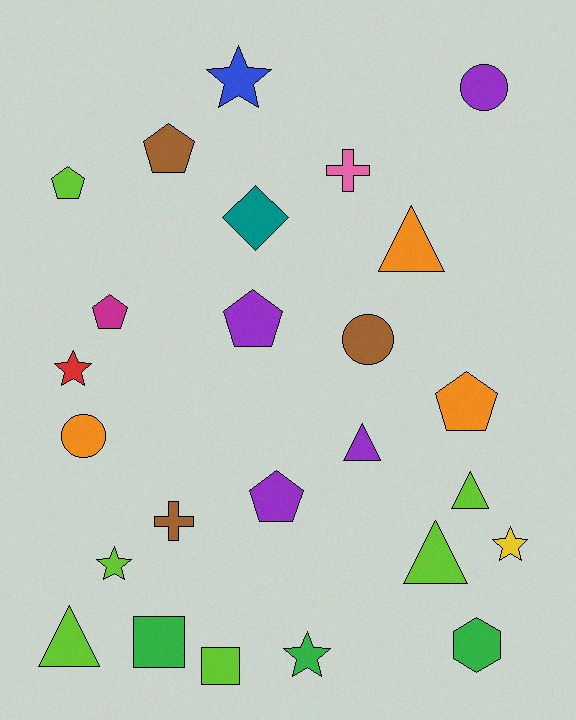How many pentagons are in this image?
There are 6 pentagons.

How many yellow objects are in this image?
There is 1 yellow object.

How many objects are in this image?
There are 25 objects.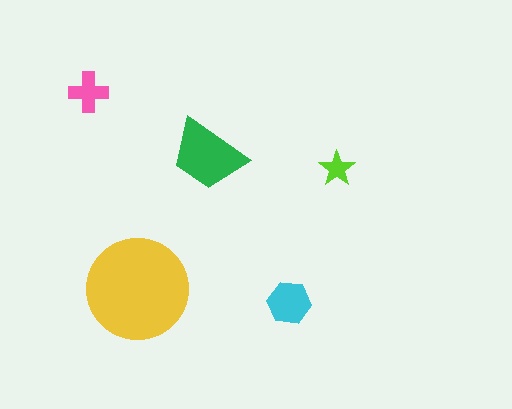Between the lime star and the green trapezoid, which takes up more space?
The green trapezoid.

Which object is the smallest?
The lime star.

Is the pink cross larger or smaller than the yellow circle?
Smaller.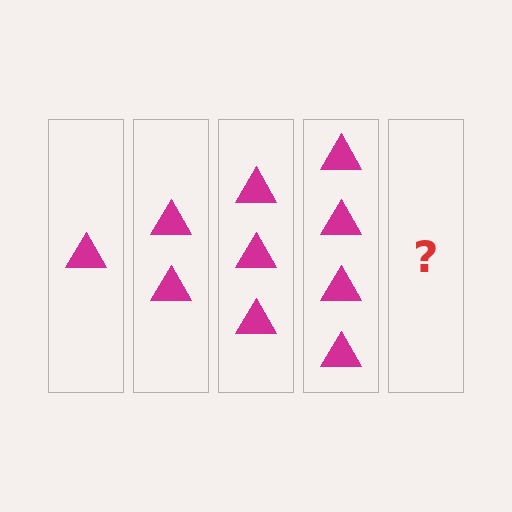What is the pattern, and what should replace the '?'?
The pattern is that each step adds one more triangle. The '?' should be 5 triangles.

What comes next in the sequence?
The next element should be 5 triangles.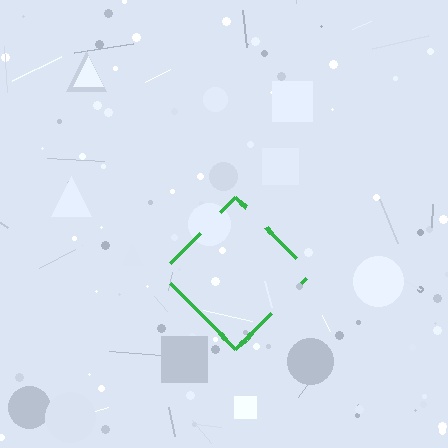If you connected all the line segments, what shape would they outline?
They would outline a diamond.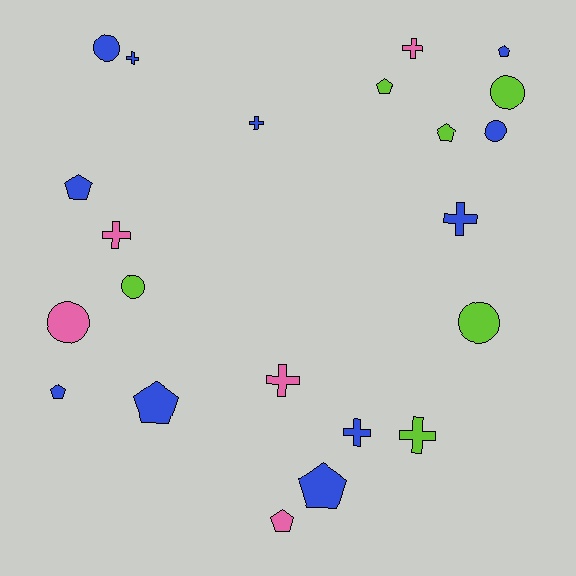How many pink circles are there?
There is 1 pink circle.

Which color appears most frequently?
Blue, with 11 objects.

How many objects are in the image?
There are 22 objects.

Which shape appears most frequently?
Cross, with 8 objects.